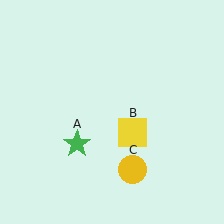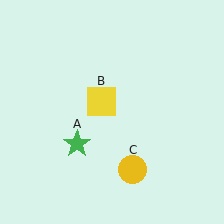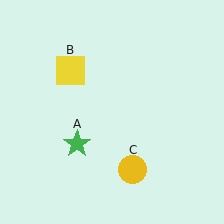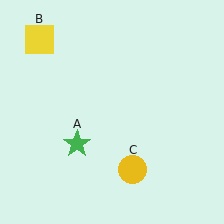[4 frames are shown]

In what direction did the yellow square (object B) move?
The yellow square (object B) moved up and to the left.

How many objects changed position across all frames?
1 object changed position: yellow square (object B).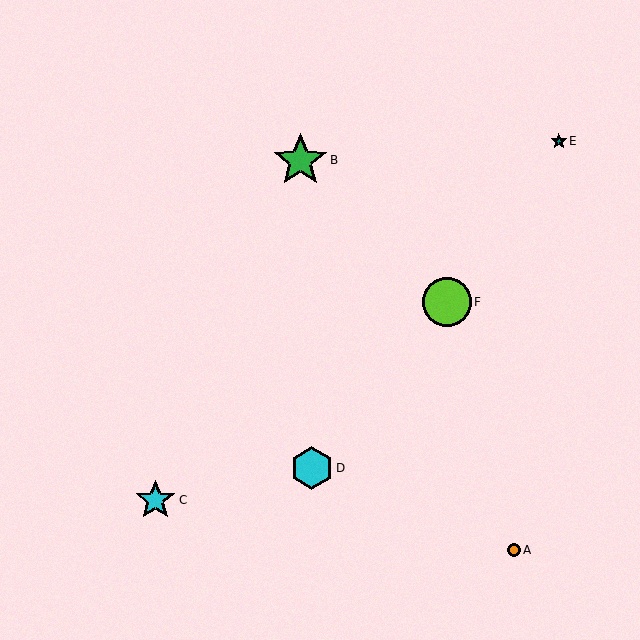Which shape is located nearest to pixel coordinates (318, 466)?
The cyan hexagon (labeled D) at (312, 468) is nearest to that location.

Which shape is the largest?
The green star (labeled B) is the largest.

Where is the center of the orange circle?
The center of the orange circle is at (514, 550).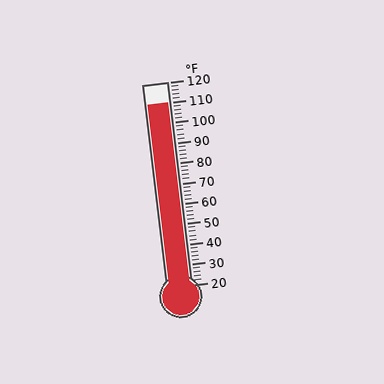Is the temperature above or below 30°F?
The temperature is above 30°F.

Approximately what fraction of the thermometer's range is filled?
The thermometer is filled to approximately 90% of its range.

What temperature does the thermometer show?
The thermometer shows approximately 110°F.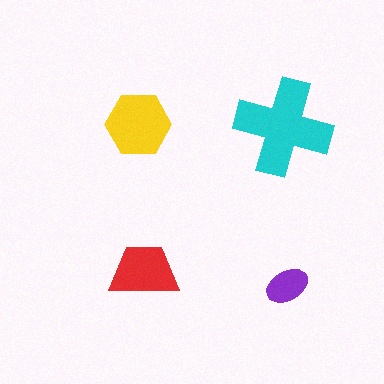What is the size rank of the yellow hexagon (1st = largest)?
2nd.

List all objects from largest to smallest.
The cyan cross, the yellow hexagon, the red trapezoid, the purple ellipse.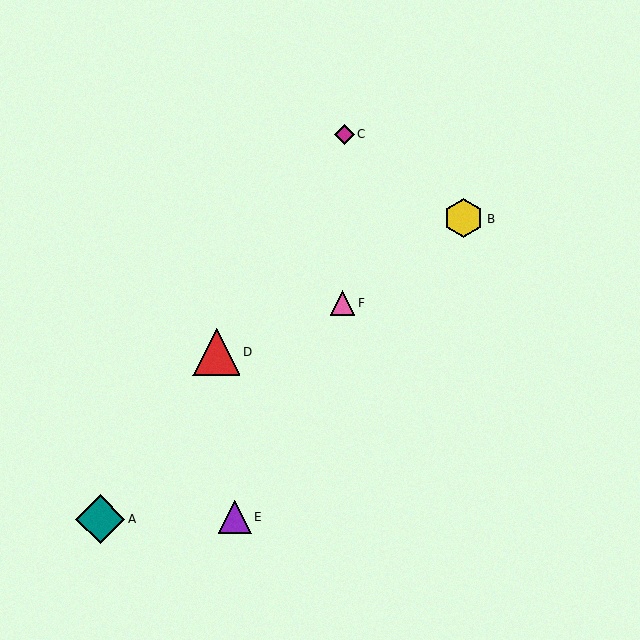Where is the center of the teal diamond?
The center of the teal diamond is at (100, 519).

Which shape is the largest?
The teal diamond (labeled A) is the largest.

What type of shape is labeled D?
Shape D is a red triangle.